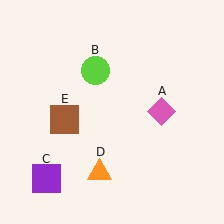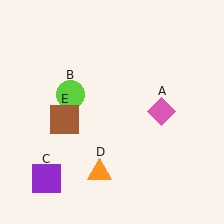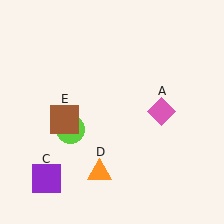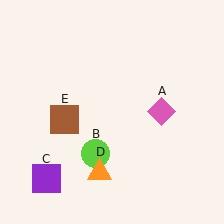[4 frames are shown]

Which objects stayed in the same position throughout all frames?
Pink diamond (object A) and purple square (object C) and orange triangle (object D) and brown square (object E) remained stationary.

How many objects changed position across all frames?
1 object changed position: lime circle (object B).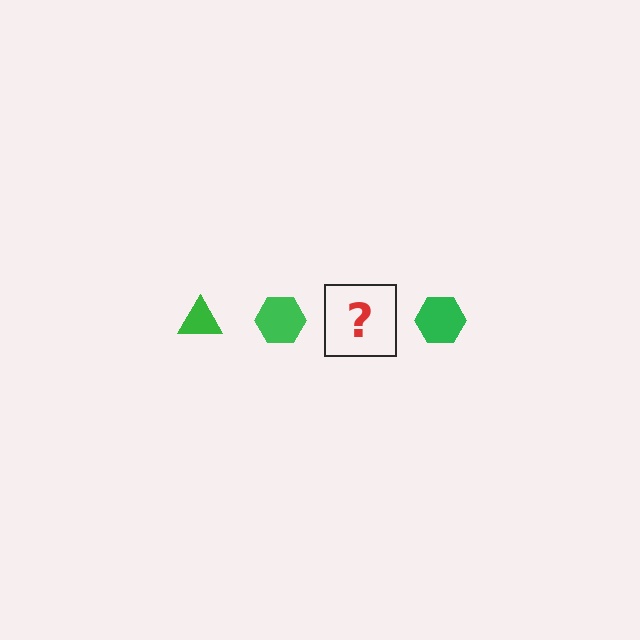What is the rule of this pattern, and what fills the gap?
The rule is that the pattern cycles through triangle, hexagon shapes in green. The gap should be filled with a green triangle.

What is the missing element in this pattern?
The missing element is a green triangle.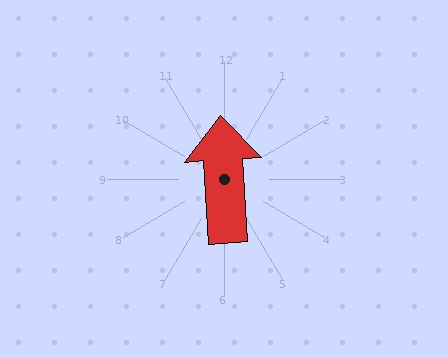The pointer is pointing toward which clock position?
Roughly 12 o'clock.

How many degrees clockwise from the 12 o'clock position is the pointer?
Approximately 357 degrees.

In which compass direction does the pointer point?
North.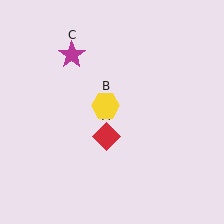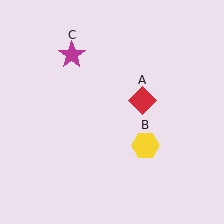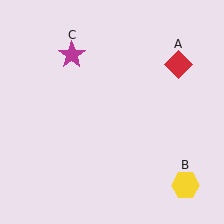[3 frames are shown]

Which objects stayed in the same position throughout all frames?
Magenta star (object C) remained stationary.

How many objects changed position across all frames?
2 objects changed position: red diamond (object A), yellow hexagon (object B).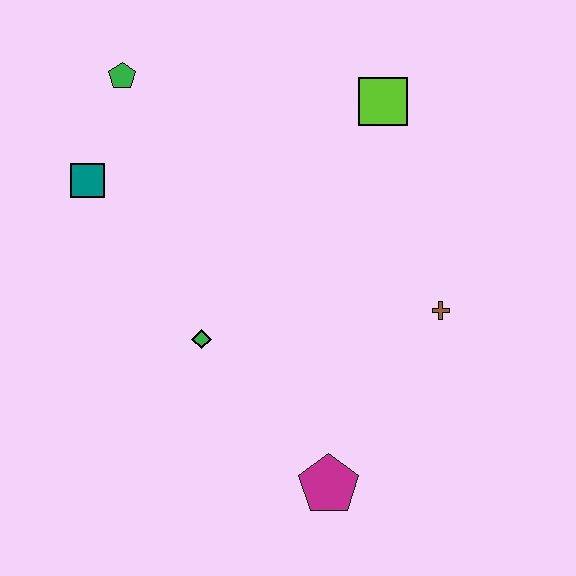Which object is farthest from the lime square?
The magenta pentagon is farthest from the lime square.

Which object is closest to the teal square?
The green pentagon is closest to the teal square.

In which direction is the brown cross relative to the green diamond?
The brown cross is to the right of the green diamond.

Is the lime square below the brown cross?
No